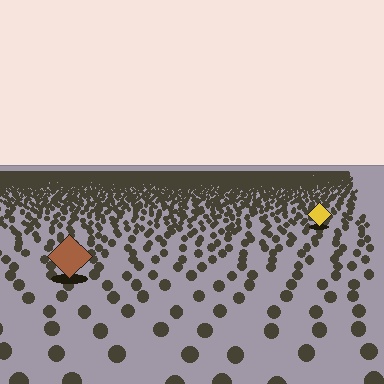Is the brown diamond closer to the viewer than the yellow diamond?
Yes. The brown diamond is closer — you can tell from the texture gradient: the ground texture is coarser near it.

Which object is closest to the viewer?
The brown diamond is closest. The texture marks near it are larger and more spread out.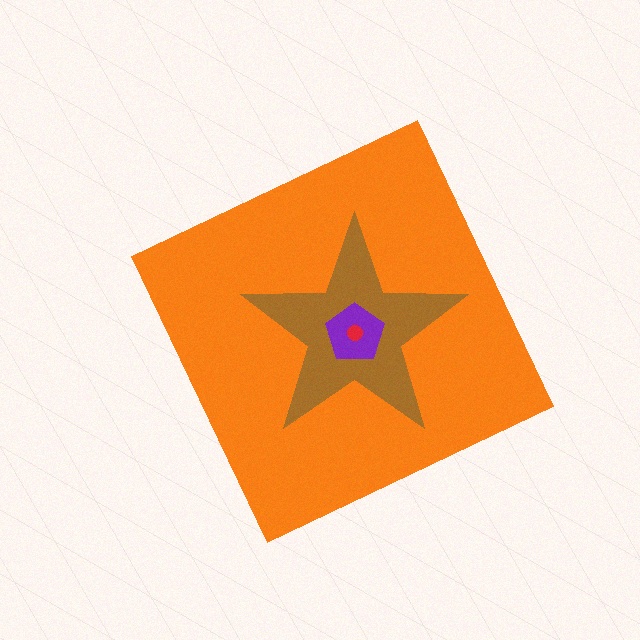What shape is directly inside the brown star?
The purple pentagon.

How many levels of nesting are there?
4.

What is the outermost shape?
The orange diamond.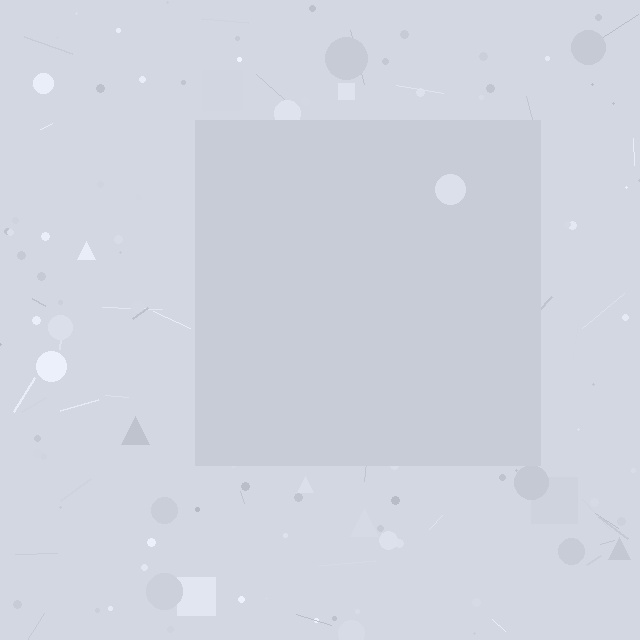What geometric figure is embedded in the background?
A square is embedded in the background.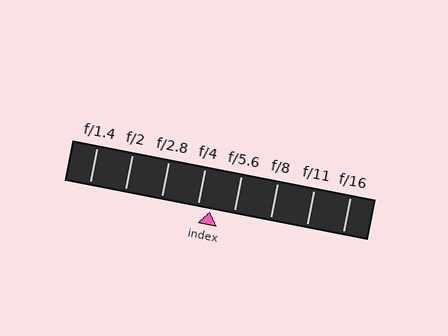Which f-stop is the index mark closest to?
The index mark is closest to f/4.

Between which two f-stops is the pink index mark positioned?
The index mark is between f/4 and f/5.6.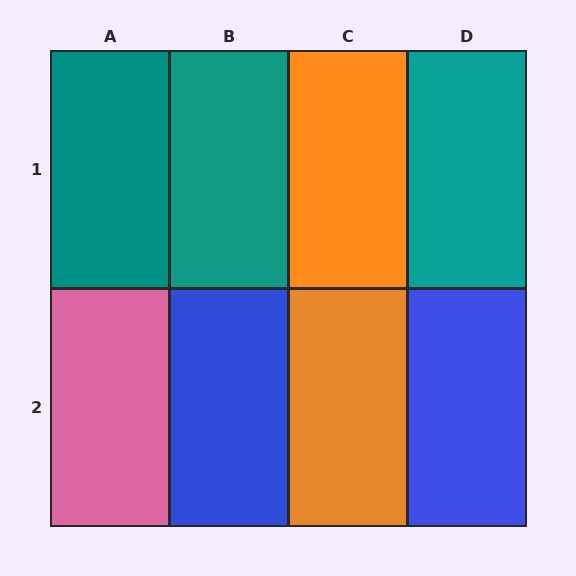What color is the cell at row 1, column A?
Teal.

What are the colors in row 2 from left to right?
Pink, blue, orange, blue.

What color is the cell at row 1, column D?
Teal.